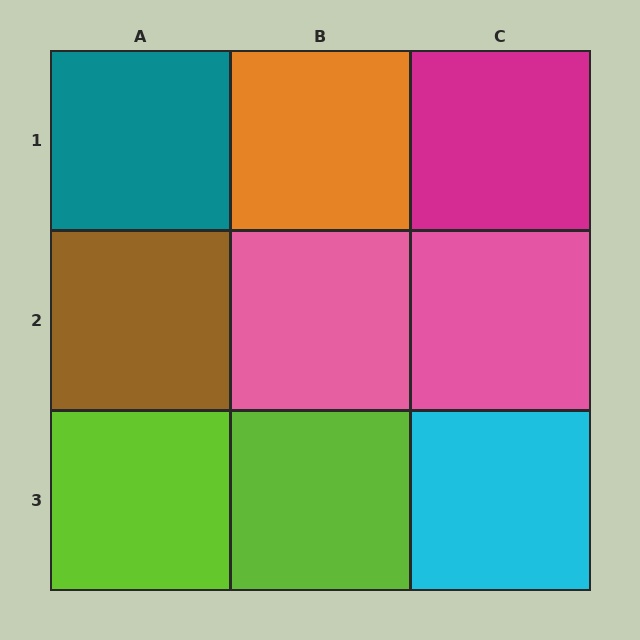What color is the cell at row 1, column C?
Magenta.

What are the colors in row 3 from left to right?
Lime, lime, cyan.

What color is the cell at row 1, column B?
Orange.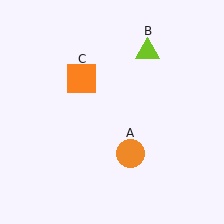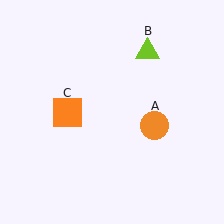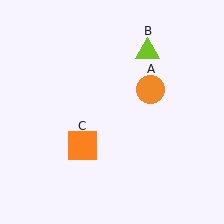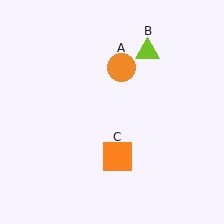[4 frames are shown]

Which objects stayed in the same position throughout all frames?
Lime triangle (object B) remained stationary.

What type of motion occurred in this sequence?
The orange circle (object A), orange square (object C) rotated counterclockwise around the center of the scene.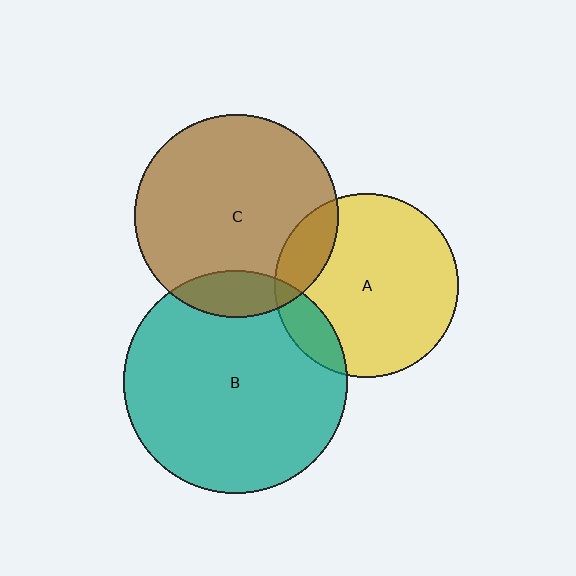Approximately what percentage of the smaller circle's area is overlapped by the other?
Approximately 15%.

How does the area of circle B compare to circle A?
Approximately 1.5 times.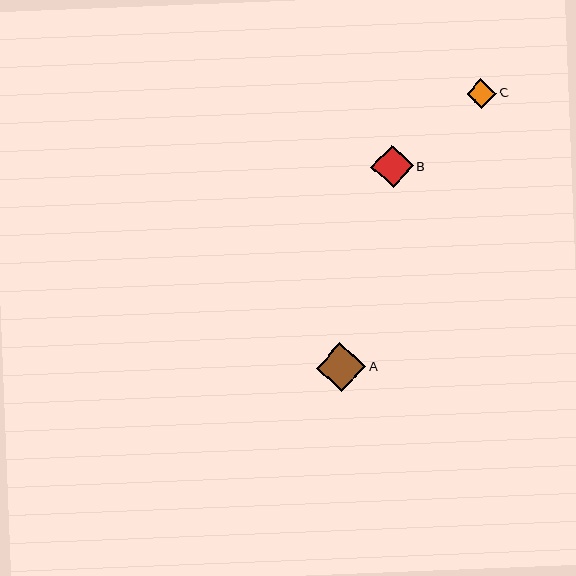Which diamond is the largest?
Diamond A is the largest with a size of approximately 50 pixels.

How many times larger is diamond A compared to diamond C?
Diamond A is approximately 1.7 times the size of diamond C.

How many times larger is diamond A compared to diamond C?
Diamond A is approximately 1.7 times the size of diamond C.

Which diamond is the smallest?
Diamond C is the smallest with a size of approximately 29 pixels.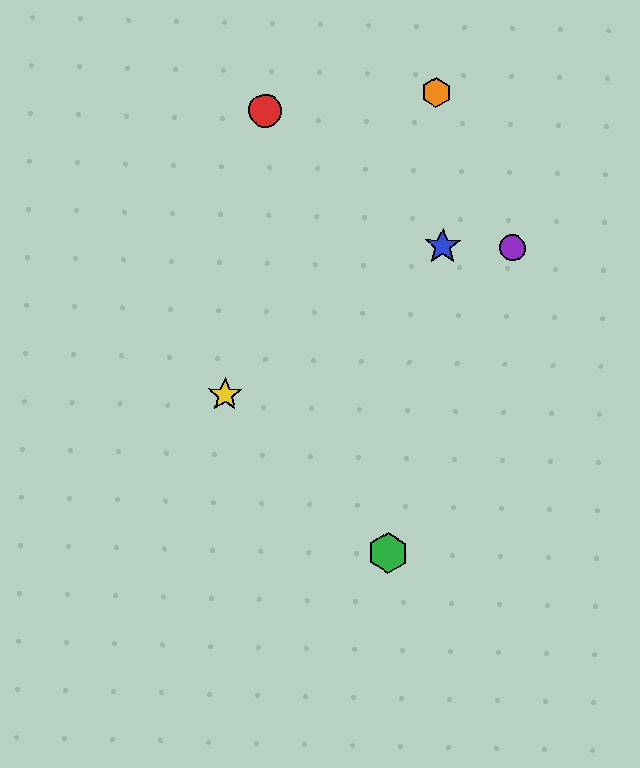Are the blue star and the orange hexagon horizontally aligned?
No, the blue star is at y≈246 and the orange hexagon is at y≈92.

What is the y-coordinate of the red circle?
The red circle is at y≈110.